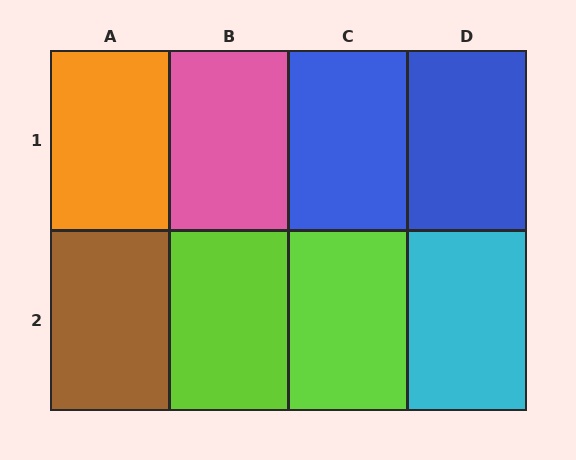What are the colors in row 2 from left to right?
Brown, lime, lime, cyan.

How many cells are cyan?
1 cell is cyan.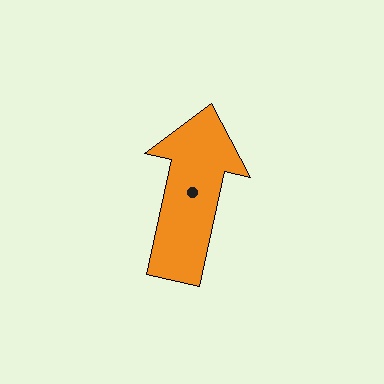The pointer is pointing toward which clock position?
Roughly 12 o'clock.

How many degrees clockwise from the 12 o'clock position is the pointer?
Approximately 12 degrees.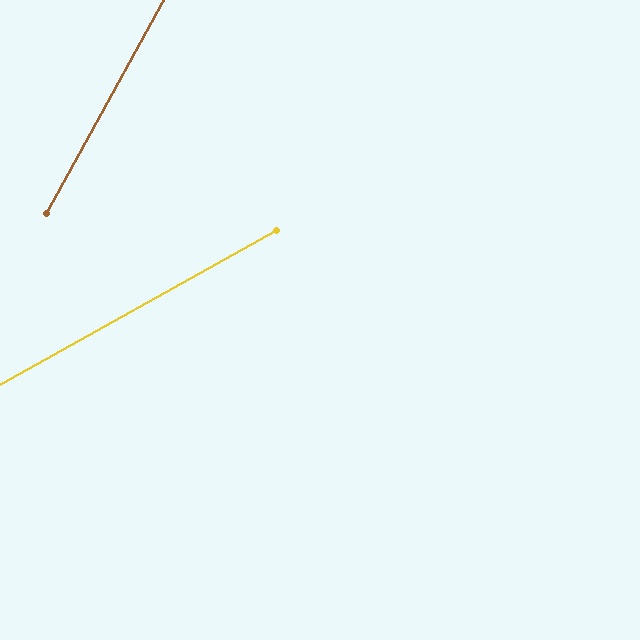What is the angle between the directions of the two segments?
Approximately 32 degrees.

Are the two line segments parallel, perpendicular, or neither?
Neither parallel nor perpendicular — they differ by about 32°.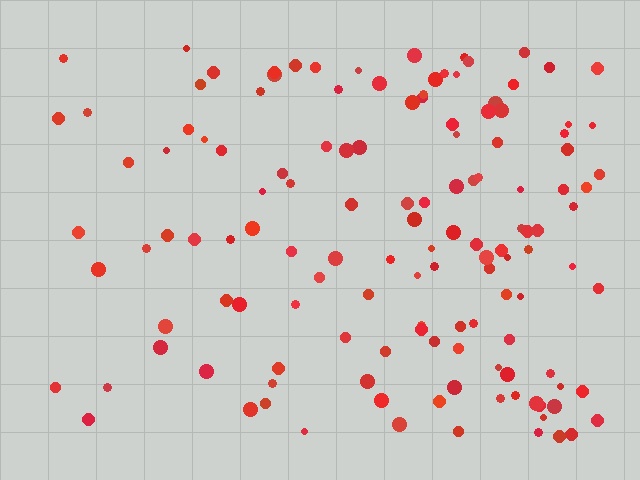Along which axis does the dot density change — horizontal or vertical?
Horizontal.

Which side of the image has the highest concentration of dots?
The right.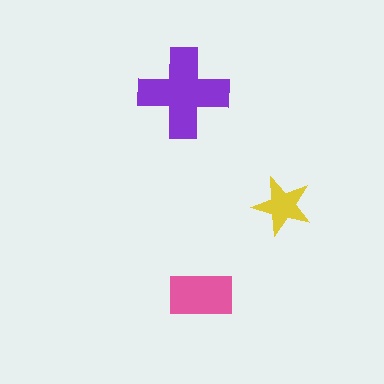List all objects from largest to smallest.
The purple cross, the pink rectangle, the yellow star.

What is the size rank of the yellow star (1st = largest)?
3rd.